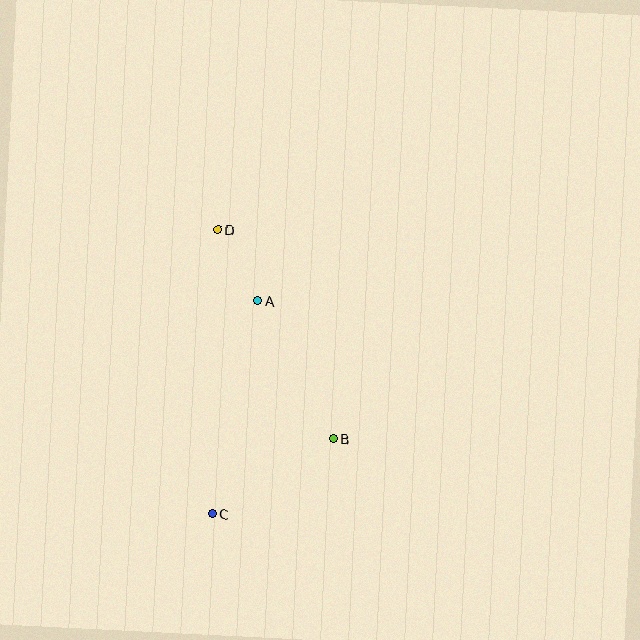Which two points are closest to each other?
Points A and D are closest to each other.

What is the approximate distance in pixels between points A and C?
The distance between A and C is approximately 218 pixels.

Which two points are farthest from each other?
Points C and D are farthest from each other.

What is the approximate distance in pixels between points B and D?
The distance between B and D is approximately 239 pixels.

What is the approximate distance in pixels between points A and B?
The distance between A and B is approximately 158 pixels.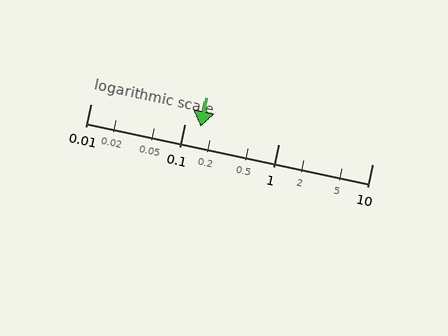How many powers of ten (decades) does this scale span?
The scale spans 3 decades, from 0.01 to 10.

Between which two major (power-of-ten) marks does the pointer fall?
The pointer is between 0.1 and 1.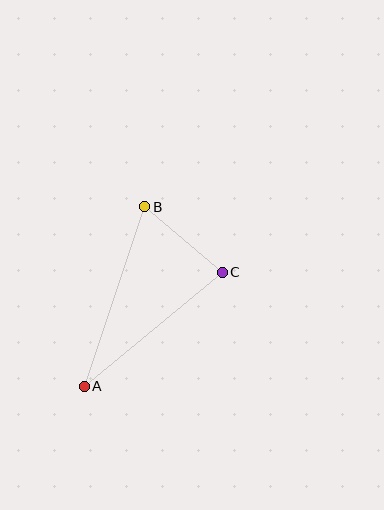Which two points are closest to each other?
Points B and C are closest to each other.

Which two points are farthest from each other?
Points A and B are farthest from each other.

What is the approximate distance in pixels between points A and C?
The distance between A and C is approximately 179 pixels.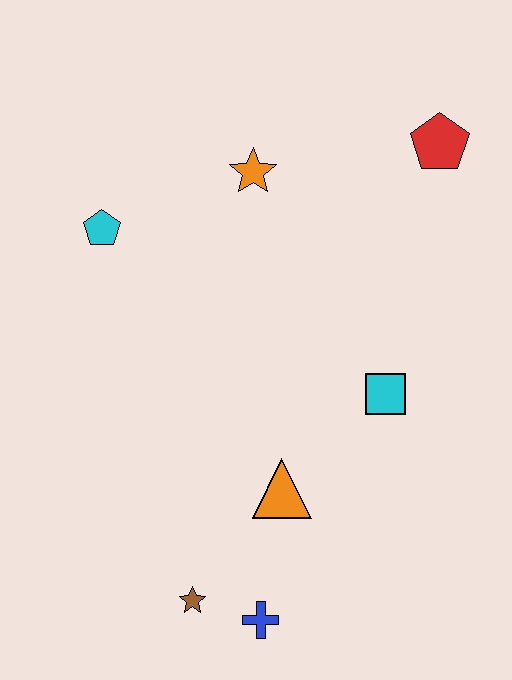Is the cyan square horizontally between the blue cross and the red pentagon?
Yes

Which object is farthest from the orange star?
The blue cross is farthest from the orange star.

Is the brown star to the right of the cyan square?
No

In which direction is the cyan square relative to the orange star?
The cyan square is below the orange star.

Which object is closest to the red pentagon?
The orange star is closest to the red pentagon.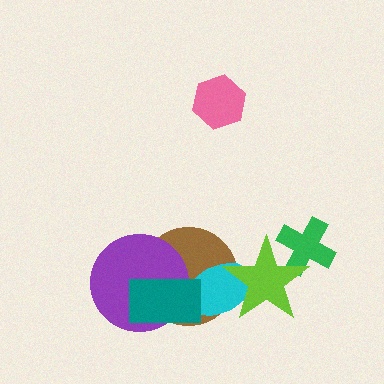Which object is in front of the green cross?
The lime star is in front of the green cross.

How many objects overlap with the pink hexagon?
0 objects overlap with the pink hexagon.